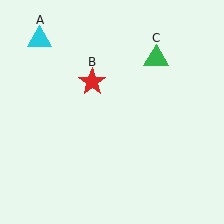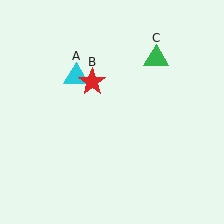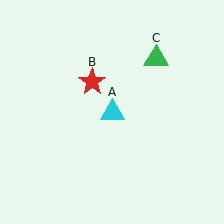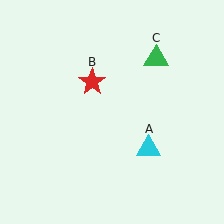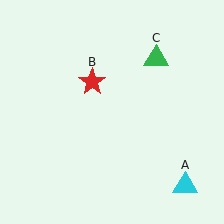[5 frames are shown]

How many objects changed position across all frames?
1 object changed position: cyan triangle (object A).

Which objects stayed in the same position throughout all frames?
Red star (object B) and green triangle (object C) remained stationary.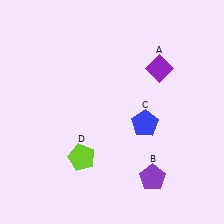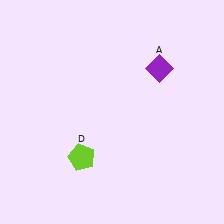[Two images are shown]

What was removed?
The purple pentagon (B), the blue pentagon (C) were removed in Image 2.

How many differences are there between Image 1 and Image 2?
There are 2 differences between the two images.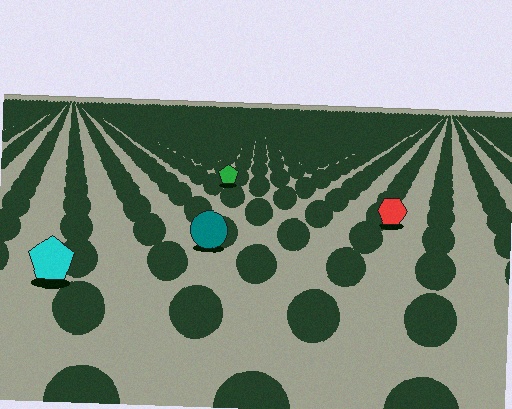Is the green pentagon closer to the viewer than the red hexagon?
No. The red hexagon is closer — you can tell from the texture gradient: the ground texture is coarser near it.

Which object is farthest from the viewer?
The green pentagon is farthest from the viewer. It appears smaller and the ground texture around it is denser.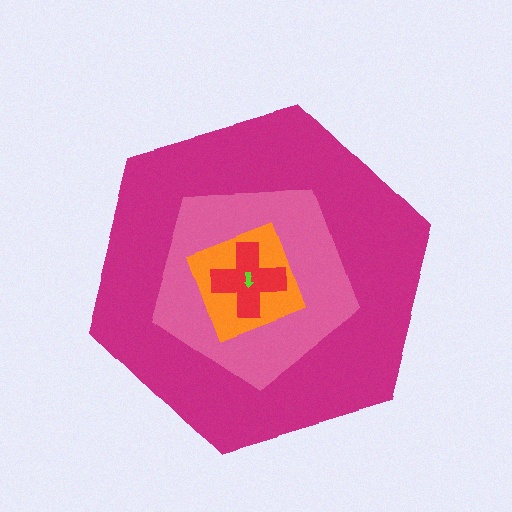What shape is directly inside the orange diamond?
The red cross.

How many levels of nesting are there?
5.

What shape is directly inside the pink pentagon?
The orange diamond.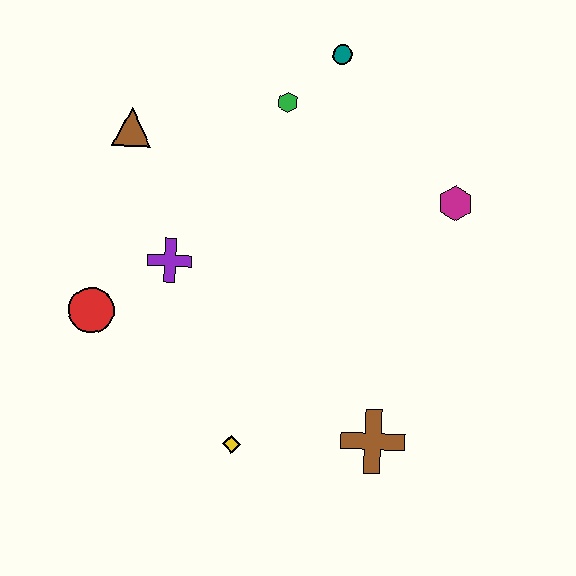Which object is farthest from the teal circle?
The yellow diamond is farthest from the teal circle.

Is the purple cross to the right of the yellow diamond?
No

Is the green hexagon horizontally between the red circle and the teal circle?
Yes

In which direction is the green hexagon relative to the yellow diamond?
The green hexagon is above the yellow diamond.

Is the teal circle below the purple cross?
No